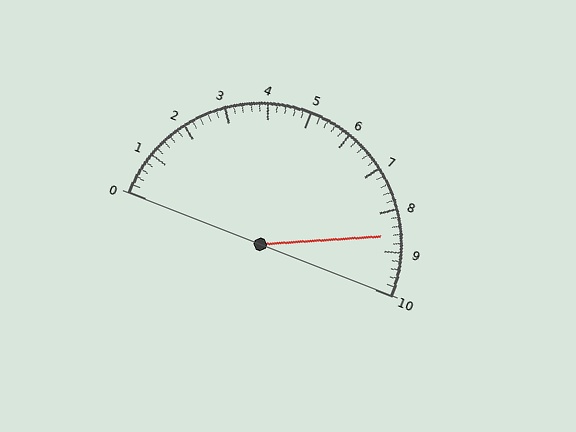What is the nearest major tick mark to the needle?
The nearest major tick mark is 9.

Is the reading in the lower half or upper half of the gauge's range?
The reading is in the upper half of the range (0 to 10).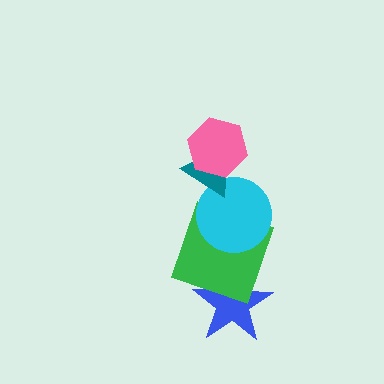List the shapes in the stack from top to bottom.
From top to bottom: the pink hexagon, the teal triangle, the cyan circle, the green square, the blue star.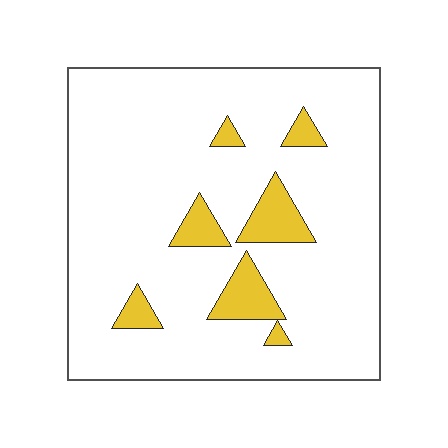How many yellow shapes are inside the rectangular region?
7.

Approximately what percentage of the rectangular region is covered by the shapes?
Approximately 10%.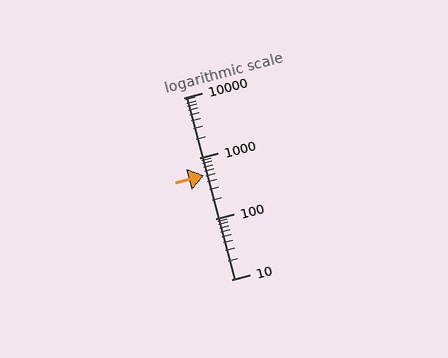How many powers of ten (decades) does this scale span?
The scale spans 3 decades, from 10 to 10000.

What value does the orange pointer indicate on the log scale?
The pointer indicates approximately 510.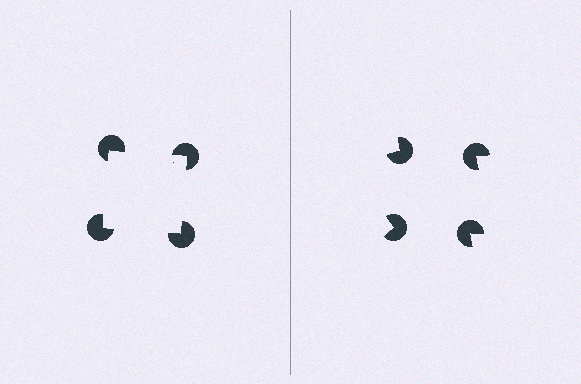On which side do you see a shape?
An illusory square appears on the left side. On the right side the wedge cuts are rotated, so no coherent shape forms.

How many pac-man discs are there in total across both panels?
8 — 4 on each side.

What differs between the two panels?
The pac-man discs are positioned identically on both sides; only the wedge orientations differ. On the left they align to a square; on the right they are misaligned.